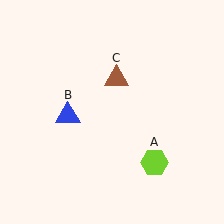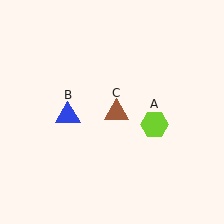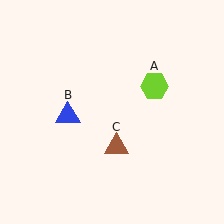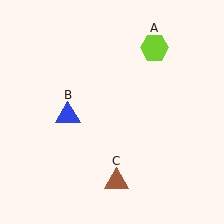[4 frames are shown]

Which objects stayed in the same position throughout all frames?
Blue triangle (object B) remained stationary.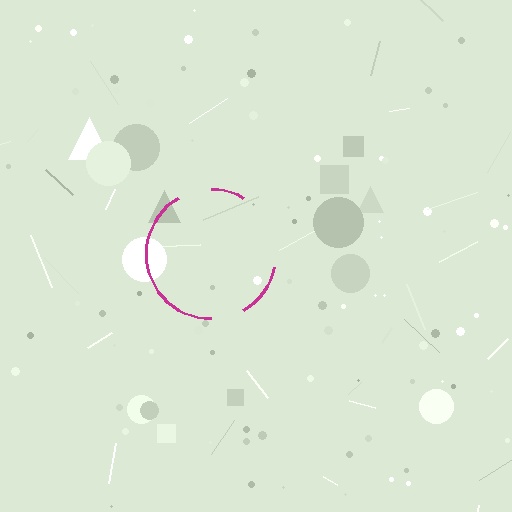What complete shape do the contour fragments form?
The contour fragments form a circle.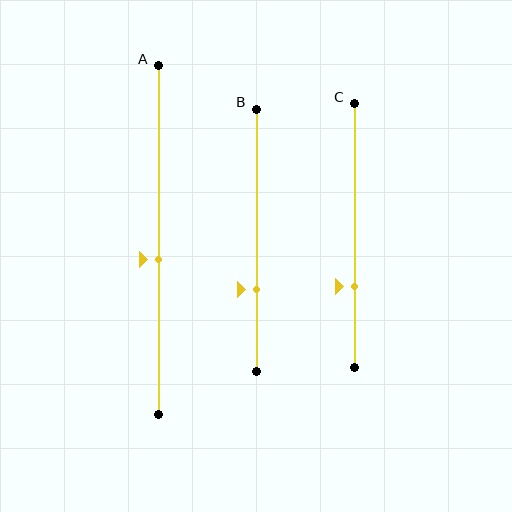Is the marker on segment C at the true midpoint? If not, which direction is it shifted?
No, the marker on segment C is shifted downward by about 19% of the segment length.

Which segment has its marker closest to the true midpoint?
Segment A has its marker closest to the true midpoint.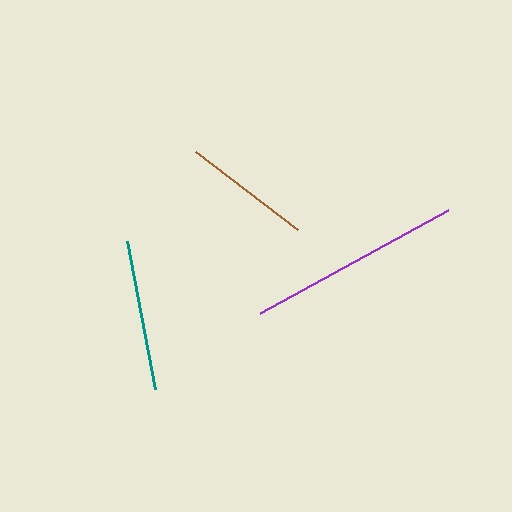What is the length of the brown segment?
The brown segment is approximately 128 pixels long.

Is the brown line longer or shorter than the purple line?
The purple line is longer than the brown line.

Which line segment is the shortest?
The brown line is the shortest at approximately 128 pixels.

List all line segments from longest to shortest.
From longest to shortest: purple, teal, brown.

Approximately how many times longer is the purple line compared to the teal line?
The purple line is approximately 1.4 times the length of the teal line.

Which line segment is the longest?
The purple line is the longest at approximately 214 pixels.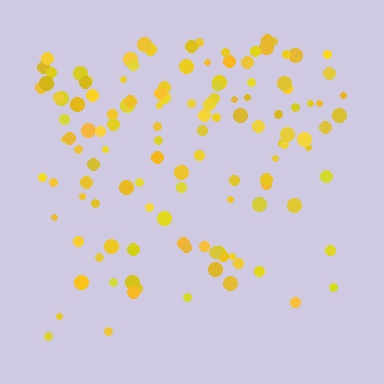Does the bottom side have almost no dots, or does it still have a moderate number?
Still a moderate number, just noticeably fewer than the top.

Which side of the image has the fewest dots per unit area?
The bottom.